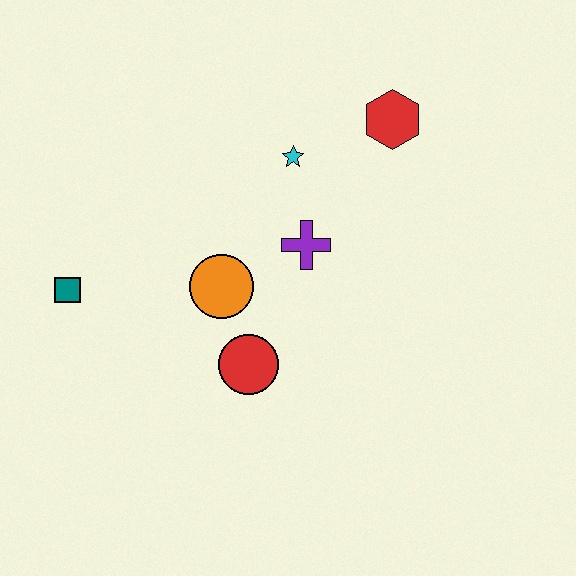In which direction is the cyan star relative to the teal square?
The cyan star is to the right of the teal square.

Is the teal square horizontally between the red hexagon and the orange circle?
No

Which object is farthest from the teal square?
The red hexagon is farthest from the teal square.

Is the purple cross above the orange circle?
Yes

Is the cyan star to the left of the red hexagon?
Yes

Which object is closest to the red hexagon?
The cyan star is closest to the red hexagon.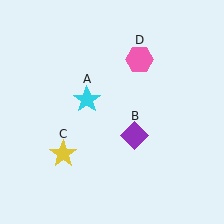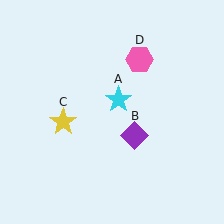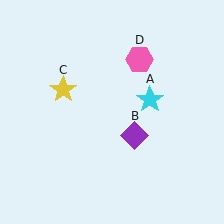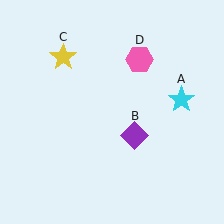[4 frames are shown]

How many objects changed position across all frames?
2 objects changed position: cyan star (object A), yellow star (object C).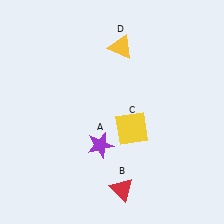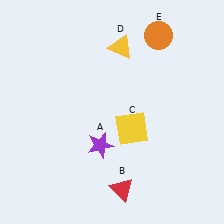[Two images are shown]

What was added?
An orange circle (E) was added in Image 2.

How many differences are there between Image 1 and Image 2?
There is 1 difference between the two images.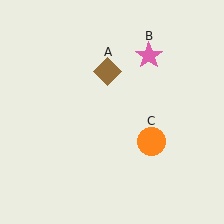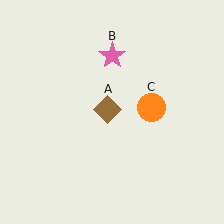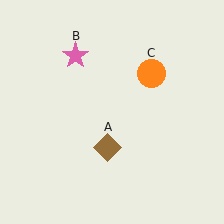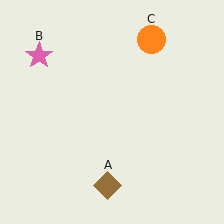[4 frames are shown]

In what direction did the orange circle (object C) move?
The orange circle (object C) moved up.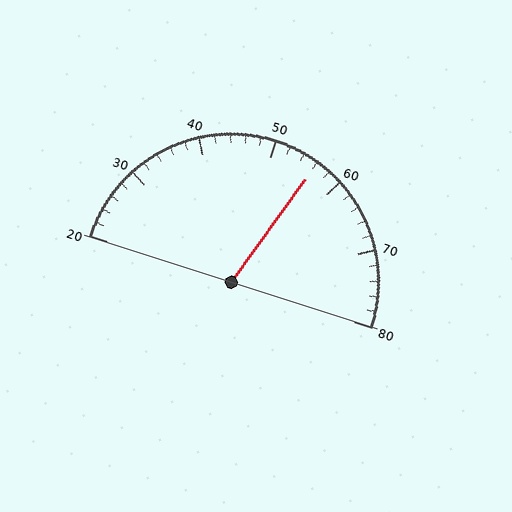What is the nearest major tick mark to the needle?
The nearest major tick mark is 60.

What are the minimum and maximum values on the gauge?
The gauge ranges from 20 to 80.